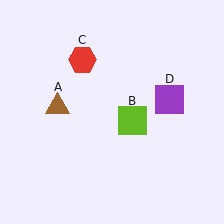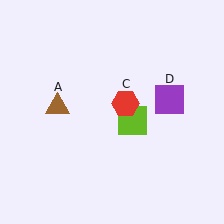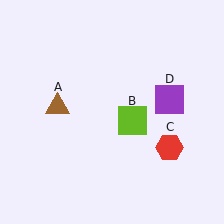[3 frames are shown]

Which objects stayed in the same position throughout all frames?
Brown triangle (object A) and lime square (object B) and purple square (object D) remained stationary.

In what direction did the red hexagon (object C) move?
The red hexagon (object C) moved down and to the right.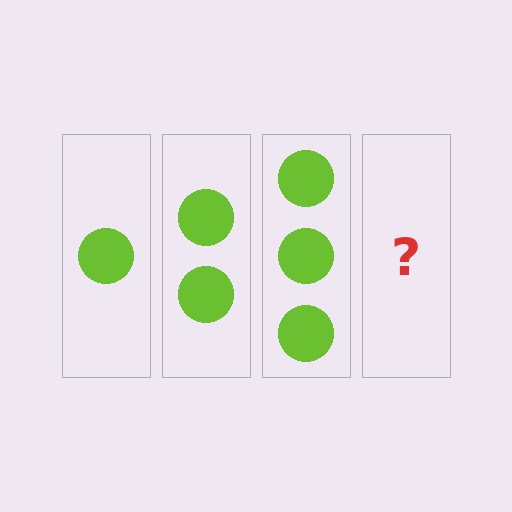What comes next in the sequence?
The next element should be 4 circles.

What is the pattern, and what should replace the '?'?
The pattern is that each step adds one more circle. The '?' should be 4 circles.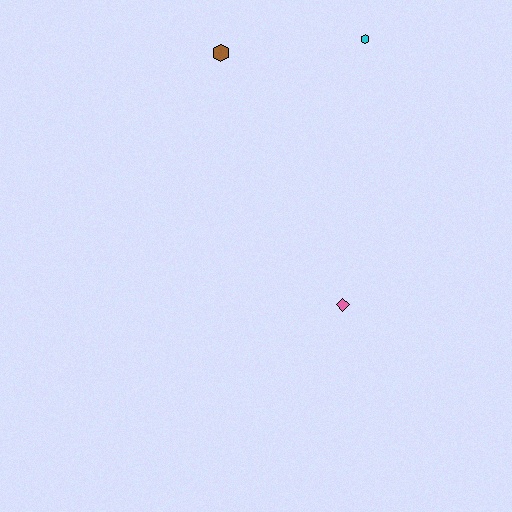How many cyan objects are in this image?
There is 1 cyan object.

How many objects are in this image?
There are 3 objects.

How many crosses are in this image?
There are no crosses.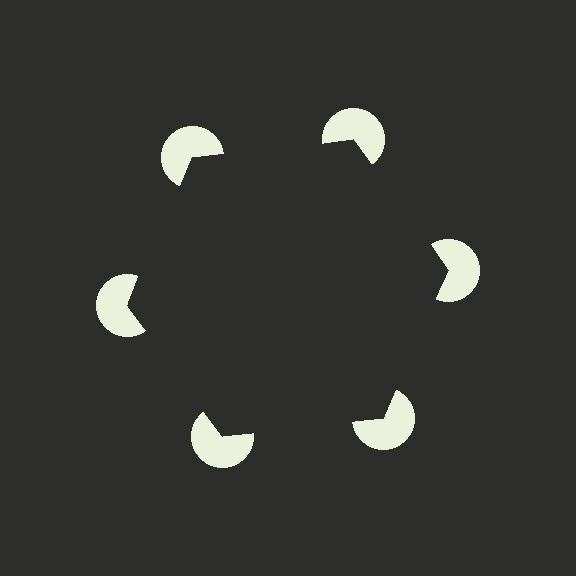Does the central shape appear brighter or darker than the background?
It typically appears slightly darker than the background, even though no actual brightness change is drawn.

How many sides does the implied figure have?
6 sides.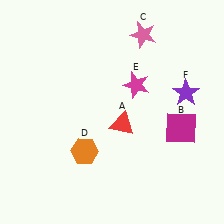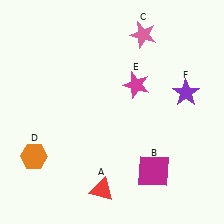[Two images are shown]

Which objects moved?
The objects that moved are: the red triangle (A), the magenta square (B), the orange hexagon (D).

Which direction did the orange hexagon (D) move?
The orange hexagon (D) moved left.